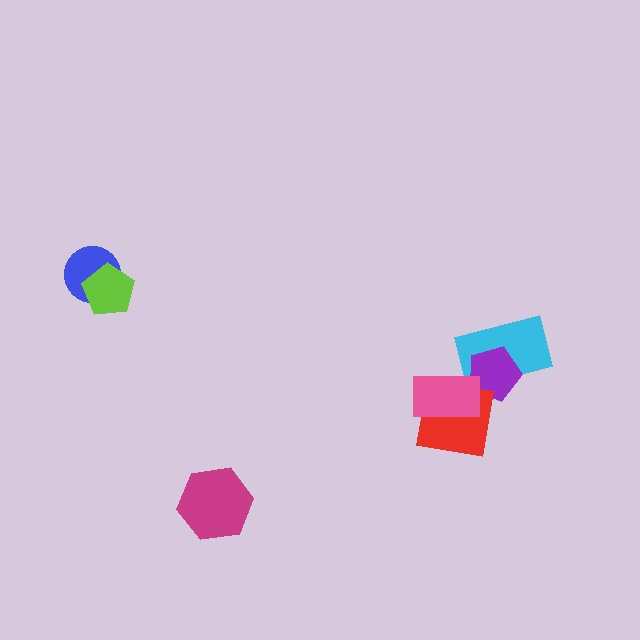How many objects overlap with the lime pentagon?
1 object overlaps with the lime pentagon.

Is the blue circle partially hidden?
Yes, it is partially covered by another shape.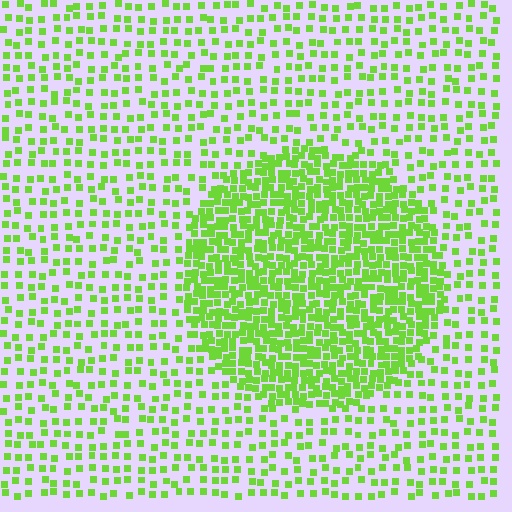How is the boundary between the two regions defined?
The boundary is defined by a change in element density (approximately 2.5x ratio). All elements are the same color, size, and shape.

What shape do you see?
I see a circle.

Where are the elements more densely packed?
The elements are more densely packed inside the circle boundary.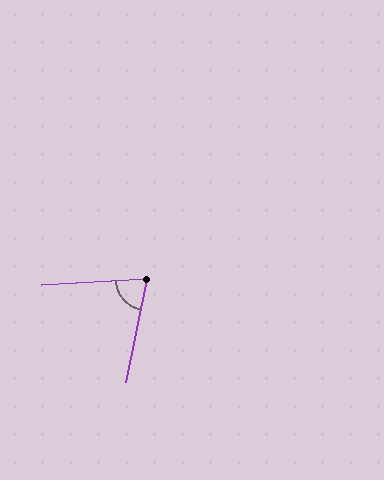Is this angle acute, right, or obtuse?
It is acute.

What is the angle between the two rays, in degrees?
Approximately 76 degrees.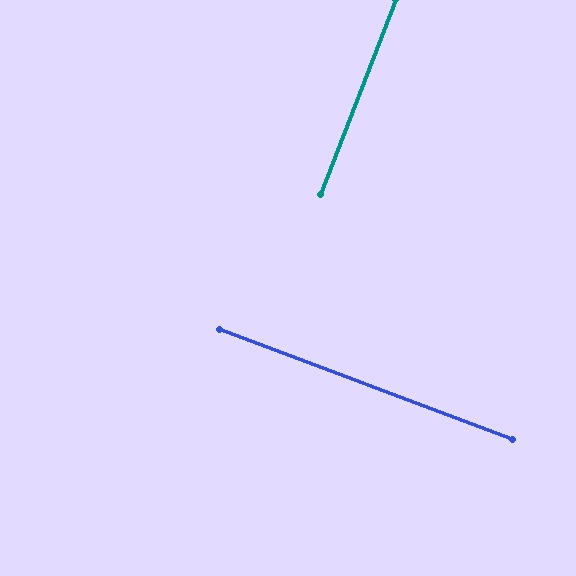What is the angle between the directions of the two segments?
Approximately 89 degrees.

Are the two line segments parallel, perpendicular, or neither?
Perpendicular — they meet at approximately 89°.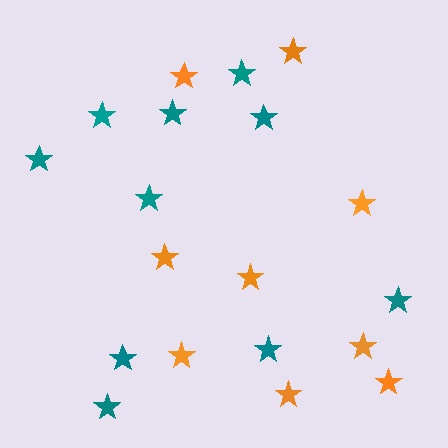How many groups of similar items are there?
There are 2 groups: one group of orange stars (9) and one group of teal stars (10).